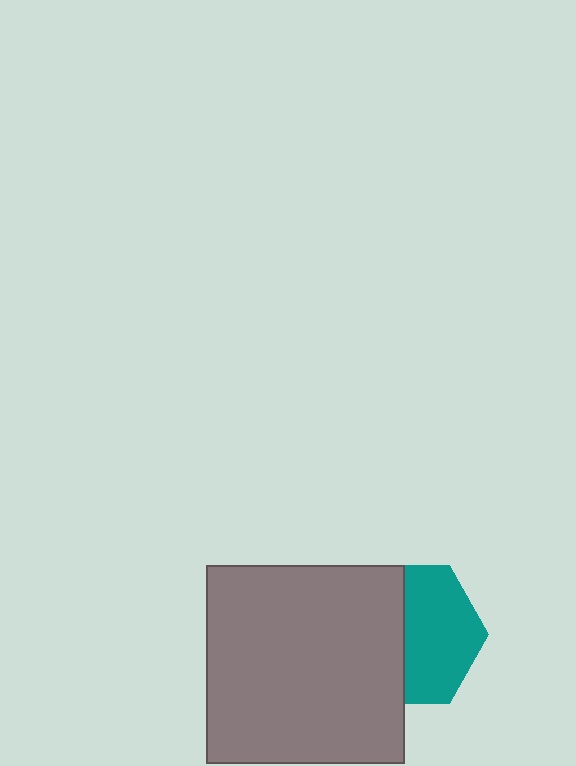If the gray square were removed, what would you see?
You would see the complete teal hexagon.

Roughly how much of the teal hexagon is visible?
About half of it is visible (roughly 53%).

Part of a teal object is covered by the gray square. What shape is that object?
It is a hexagon.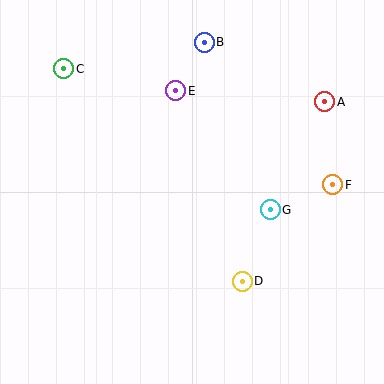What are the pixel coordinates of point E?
Point E is at (176, 91).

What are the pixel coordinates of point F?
Point F is at (333, 185).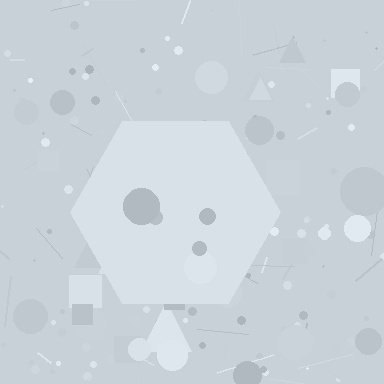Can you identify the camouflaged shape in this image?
The camouflaged shape is a hexagon.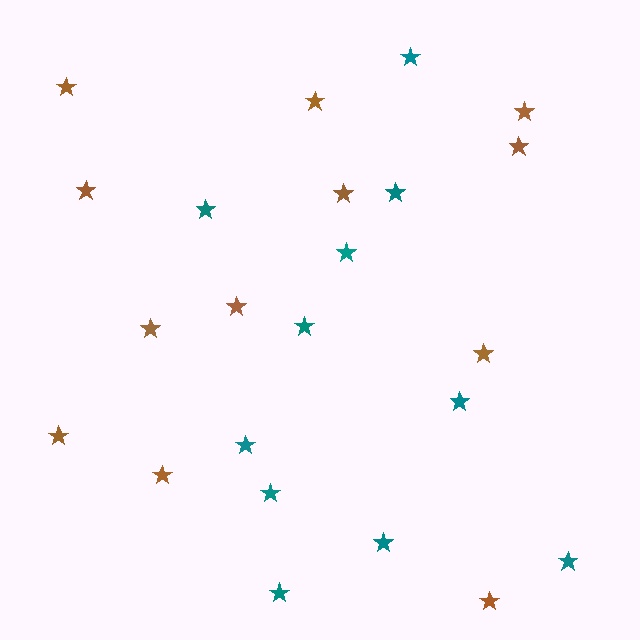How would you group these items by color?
There are 2 groups: one group of brown stars (12) and one group of teal stars (11).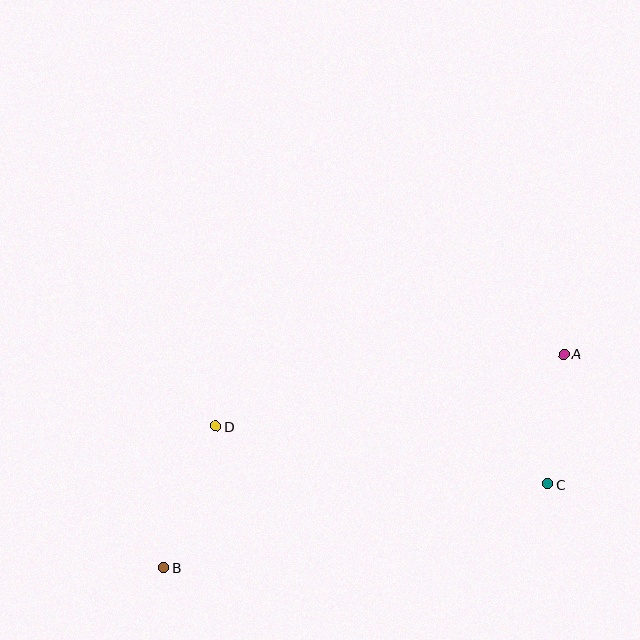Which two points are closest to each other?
Points A and C are closest to each other.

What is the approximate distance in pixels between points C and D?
The distance between C and D is approximately 336 pixels.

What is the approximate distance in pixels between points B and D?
The distance between B and D is approximately 151 pixels.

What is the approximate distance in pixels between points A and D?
The distance between A and D is approximately 355 pixels.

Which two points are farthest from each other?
Points A and B are farthest from each other.